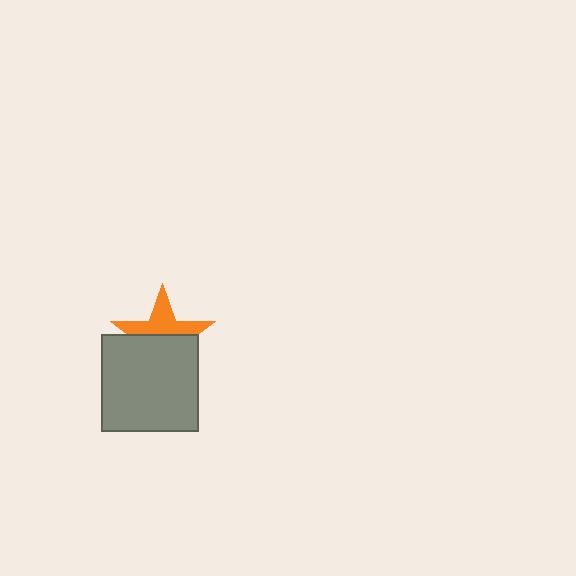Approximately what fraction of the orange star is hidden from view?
Roughly 55% of the orange star is hidden behind the gray square.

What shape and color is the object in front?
The object in front is a gray square.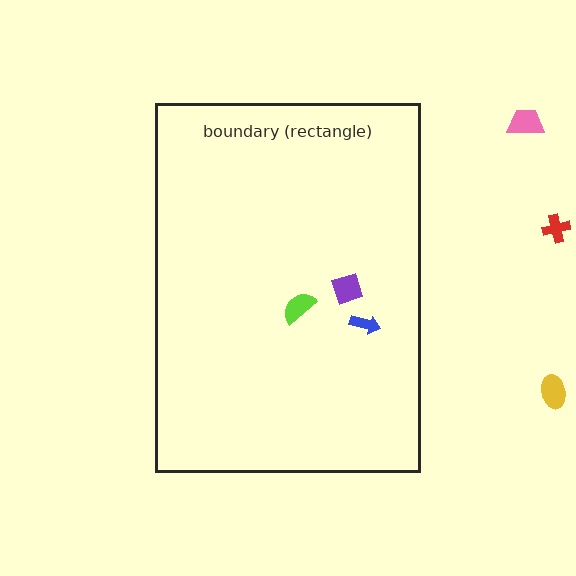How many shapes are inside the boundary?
3 inside, 3 outside.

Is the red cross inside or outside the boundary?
Outside.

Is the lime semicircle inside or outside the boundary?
Inside.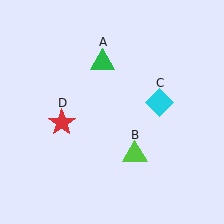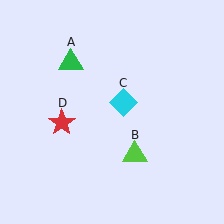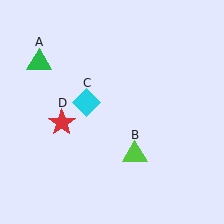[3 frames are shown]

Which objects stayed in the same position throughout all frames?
Lime triangle (object B) and red star (object D) remained stationary.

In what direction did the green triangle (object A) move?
The green triangle (object A) moved left.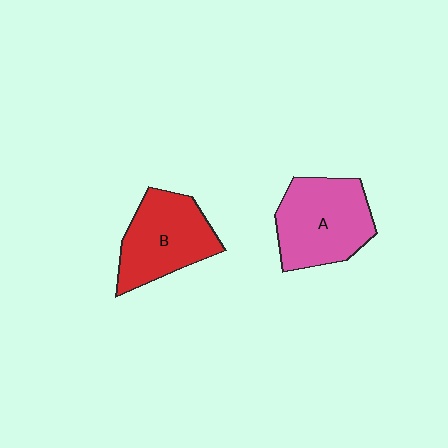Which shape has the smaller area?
Shape B (red).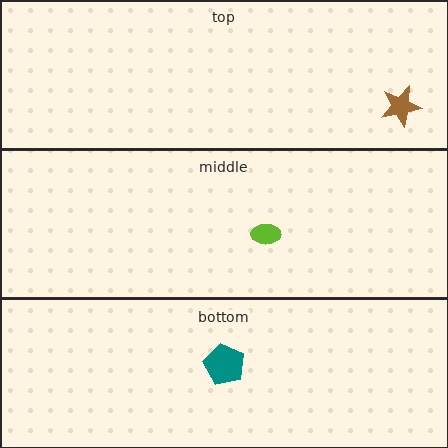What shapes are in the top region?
The brown star.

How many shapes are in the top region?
1.